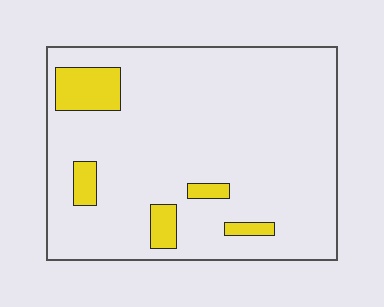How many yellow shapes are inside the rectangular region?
5.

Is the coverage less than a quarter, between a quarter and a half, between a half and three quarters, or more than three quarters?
Less than a quarter.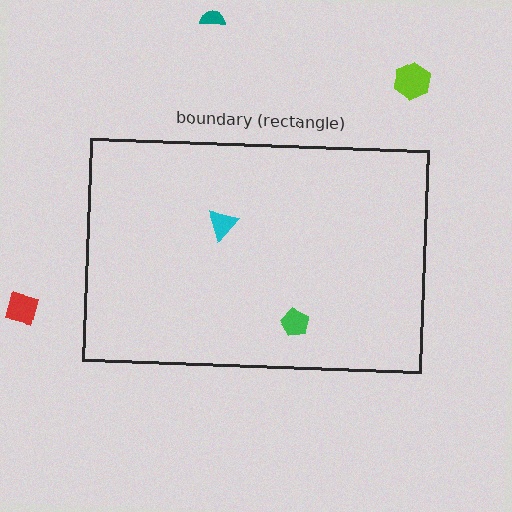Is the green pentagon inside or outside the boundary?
Inside.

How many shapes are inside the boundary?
2 inside, 3 outside.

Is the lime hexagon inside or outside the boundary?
Outside.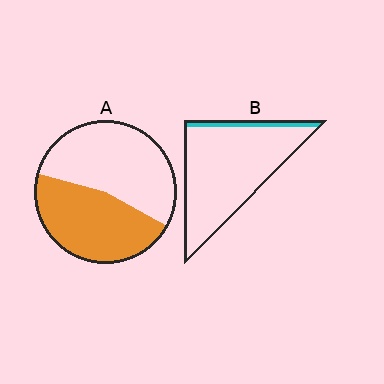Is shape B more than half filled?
No.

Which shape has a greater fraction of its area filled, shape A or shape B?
Shape A.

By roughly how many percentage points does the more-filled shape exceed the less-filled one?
By roughly 35 percentage points (A over B).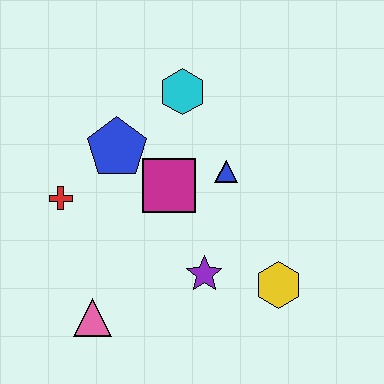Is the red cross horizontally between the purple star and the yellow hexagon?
No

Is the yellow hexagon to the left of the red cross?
No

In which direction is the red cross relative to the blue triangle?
The red cross is to the left of the blue triangle.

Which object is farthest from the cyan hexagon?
The pink triangle is farthest from the cyan hexagon.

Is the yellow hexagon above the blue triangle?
No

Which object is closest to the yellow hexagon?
The purple star is closest to the yellow hexagon.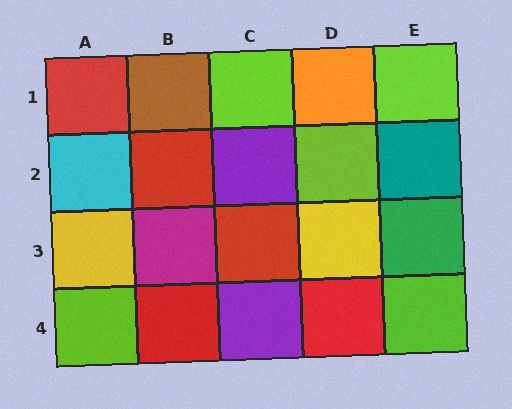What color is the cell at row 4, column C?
Purple.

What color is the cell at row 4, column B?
Red.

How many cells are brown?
1 cell is brown.